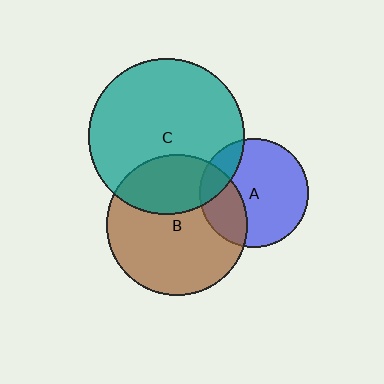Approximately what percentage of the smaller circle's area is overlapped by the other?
Approximately 30%.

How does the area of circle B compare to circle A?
Approximately 1.7 times.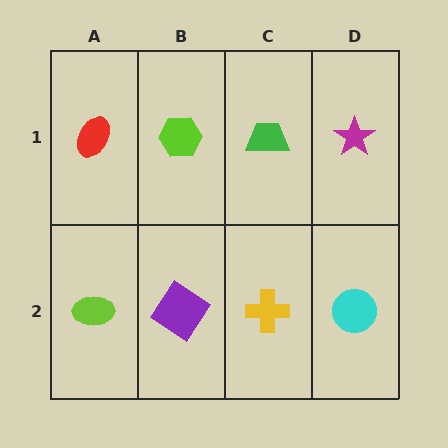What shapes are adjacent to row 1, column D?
A cyan circle (row 2, column D), a green trapezoid (row 1, column C).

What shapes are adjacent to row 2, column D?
A magenta star (row 1, column D), a yellow cross (row 2, column C).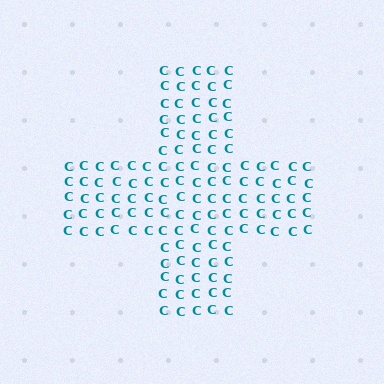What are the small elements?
The small elements are letter C's.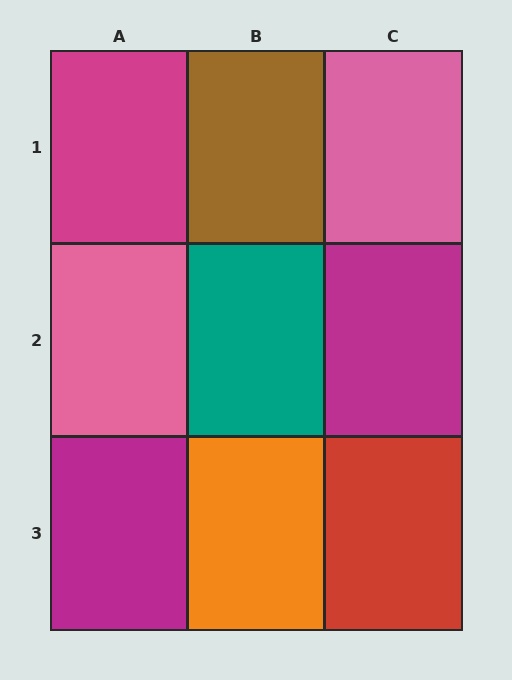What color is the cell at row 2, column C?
Magenta.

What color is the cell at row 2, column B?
Teal.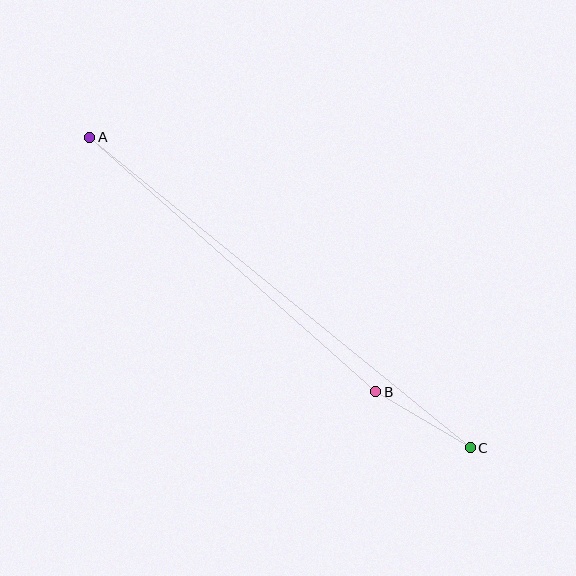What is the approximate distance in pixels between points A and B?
The distance between A and B is approximately 383 pixels.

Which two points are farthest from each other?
Points A and C are farthest from each other.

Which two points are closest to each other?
Points B and C are closest to each other.